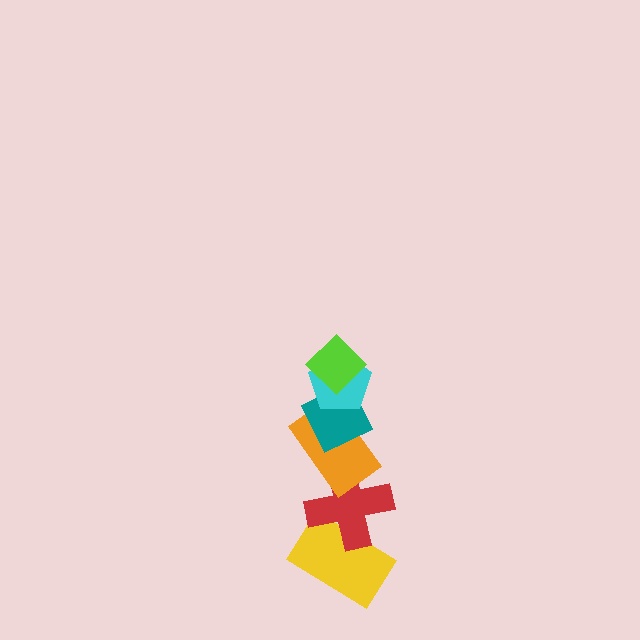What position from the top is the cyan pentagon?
The cyan pentagon is 2nd from the top.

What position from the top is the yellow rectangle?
The yellow rectangle is 6th from the top.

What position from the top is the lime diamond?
The lime diamond is 1st from the top.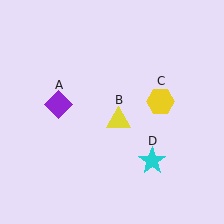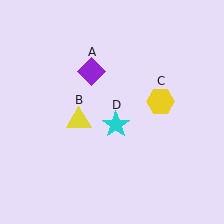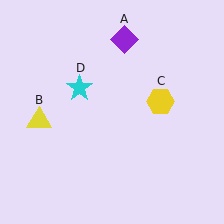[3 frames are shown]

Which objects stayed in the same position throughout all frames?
Yellow hexagon (object C) remained stationary.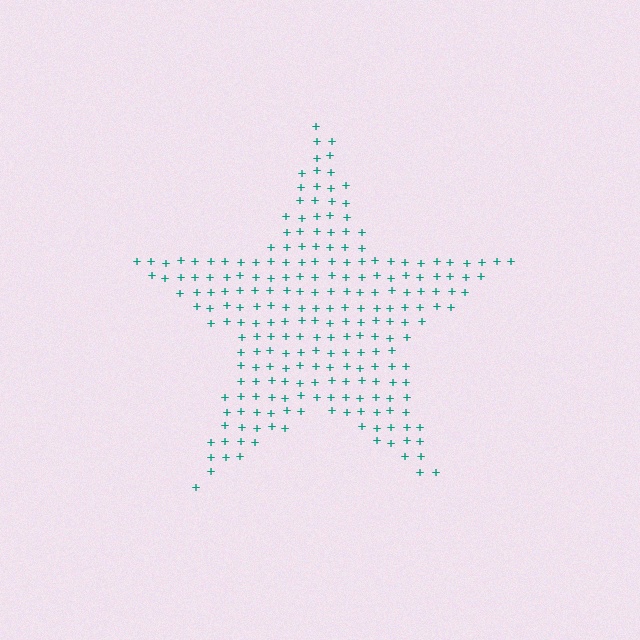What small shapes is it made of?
It is made of small plus signs.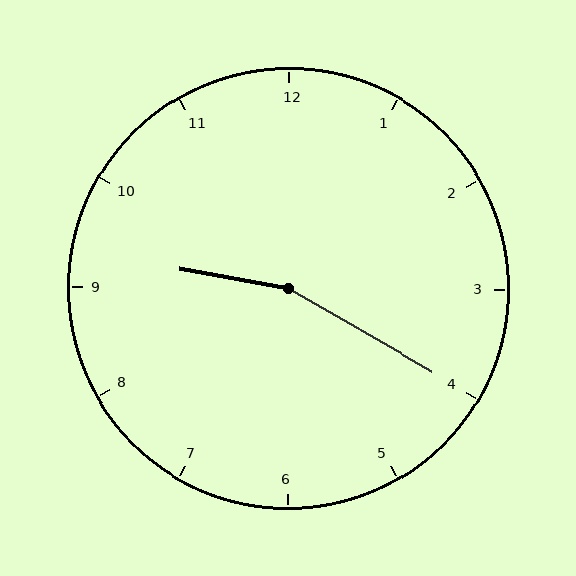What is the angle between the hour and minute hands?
Approximately 160 degrees.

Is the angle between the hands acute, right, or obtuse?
It is obtuse.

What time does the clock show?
9:20.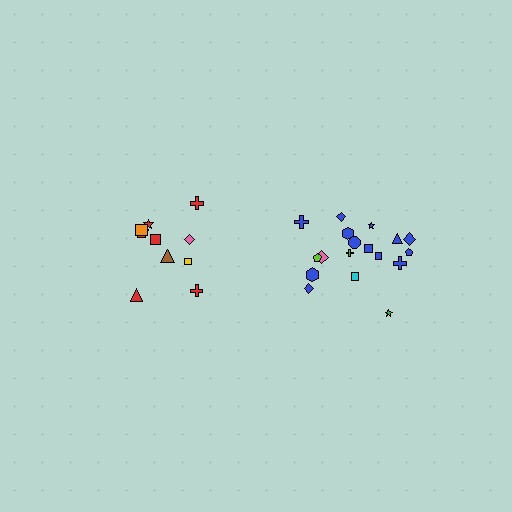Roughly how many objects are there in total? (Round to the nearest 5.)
Roughly 30 objects in total.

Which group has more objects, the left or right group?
The right group.